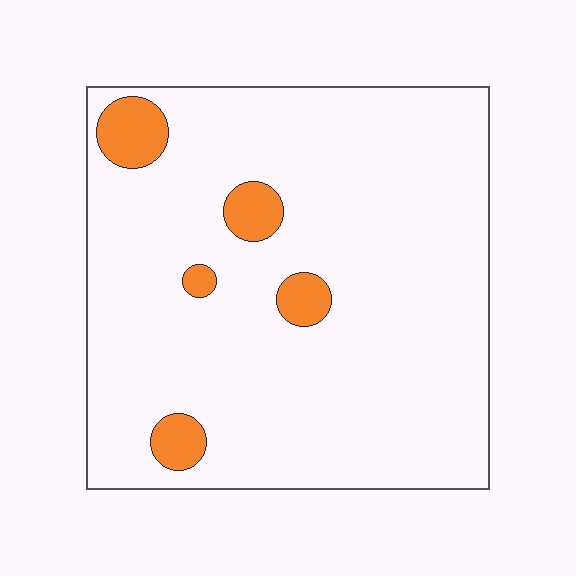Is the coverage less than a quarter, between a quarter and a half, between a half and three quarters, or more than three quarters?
Less than a quarter.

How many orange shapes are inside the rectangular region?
5.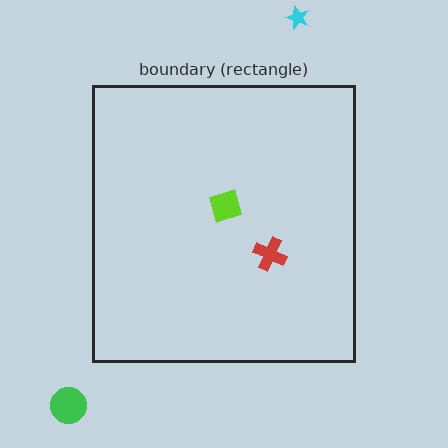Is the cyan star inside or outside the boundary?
Outside.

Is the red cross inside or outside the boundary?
Inside.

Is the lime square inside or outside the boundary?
Inside.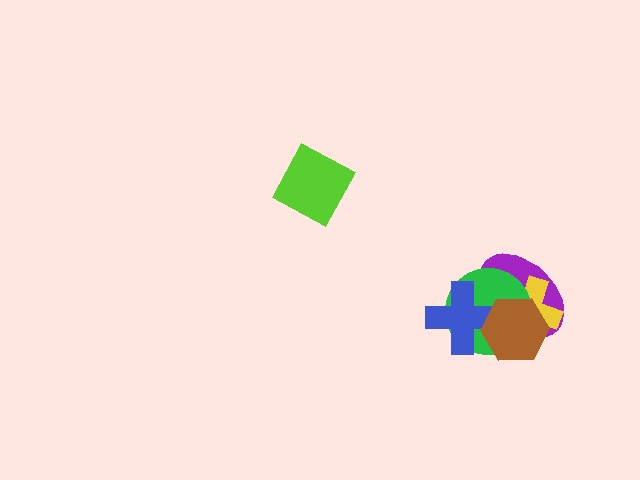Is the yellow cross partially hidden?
Yes, it is partially covered by another shape.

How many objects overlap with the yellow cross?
3 objects overlap with the yellow cross.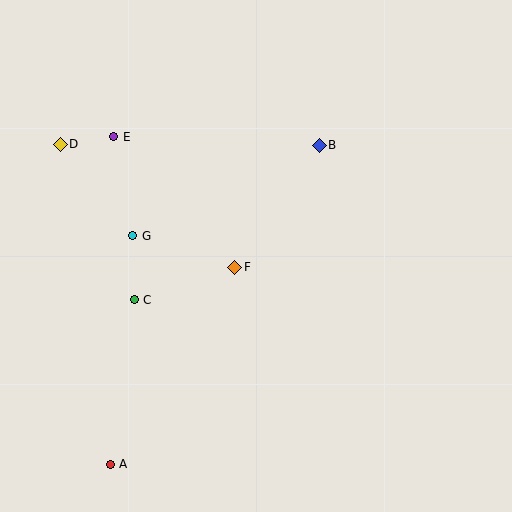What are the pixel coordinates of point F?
Point F is at (235, 267).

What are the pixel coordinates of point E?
Point E is at (114, 137).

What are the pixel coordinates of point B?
Point B is at (319, 145).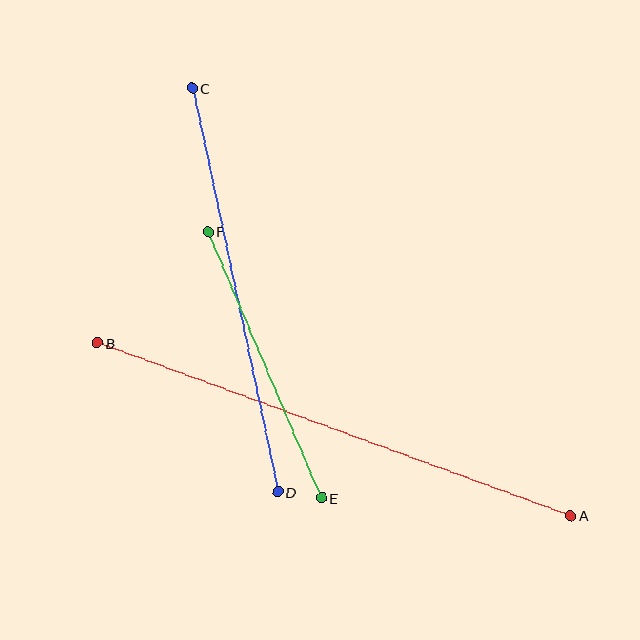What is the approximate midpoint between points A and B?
The midpoint is at approximately (334, 429) pixels.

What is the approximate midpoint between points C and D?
The midpoint is at approximately (235, 290) pixels.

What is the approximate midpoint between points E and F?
The midpoint is at approximately (265, 365) pixels.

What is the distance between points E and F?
The distance is approximately 289 pixels.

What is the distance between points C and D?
The distance is approximately 412 pixels.